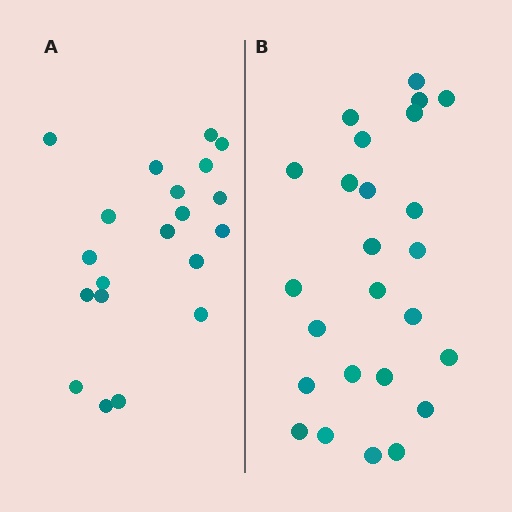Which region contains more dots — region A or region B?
Region B (the right region) has more dots.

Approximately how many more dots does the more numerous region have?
Region B has about 5 more dots than region A.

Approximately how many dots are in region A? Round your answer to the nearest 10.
About 20 dots.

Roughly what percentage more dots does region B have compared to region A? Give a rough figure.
About 25% more.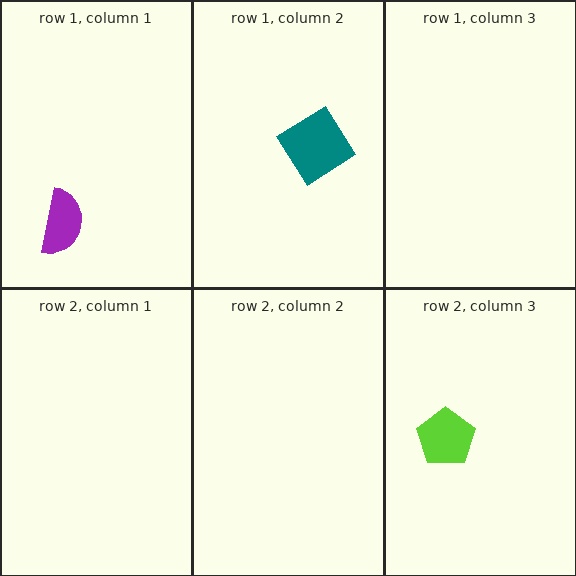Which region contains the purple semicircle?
The row 1, column 1 region.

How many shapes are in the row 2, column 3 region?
1.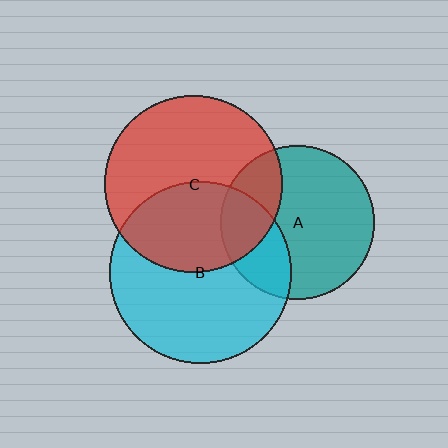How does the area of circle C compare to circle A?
Approximately 1.3 times.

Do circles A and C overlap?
Yes.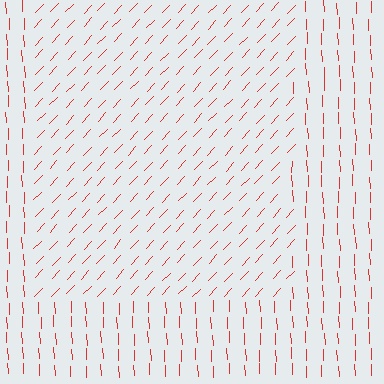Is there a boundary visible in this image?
Yes, there is a texture boundary formed by a change in line orientation.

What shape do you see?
I see a rectangle.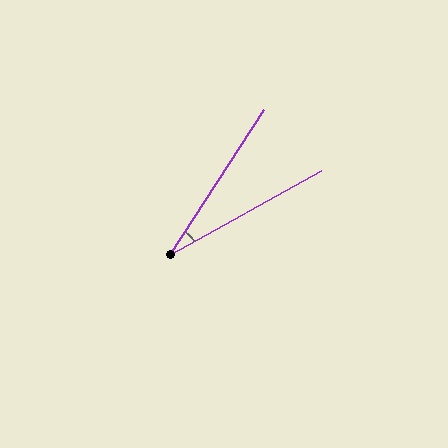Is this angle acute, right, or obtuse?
It is acute.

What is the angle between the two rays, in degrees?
Approximately 28 degrees.